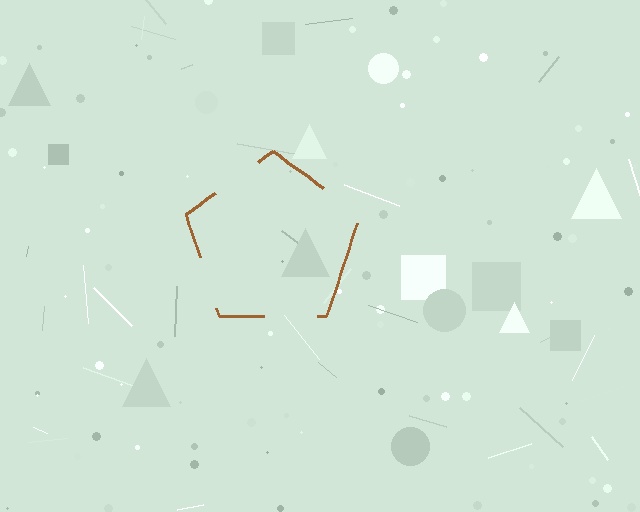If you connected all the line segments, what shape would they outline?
They would outline a pentagon.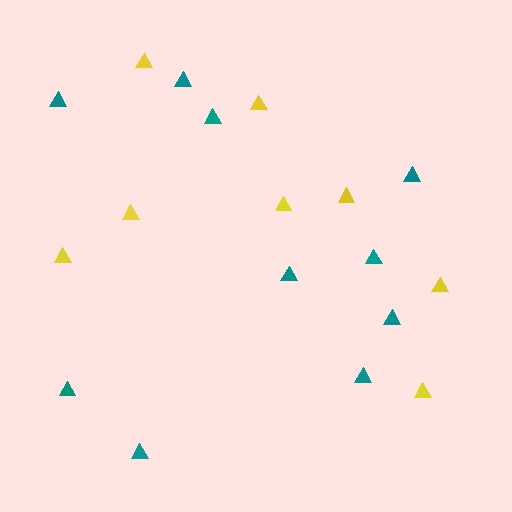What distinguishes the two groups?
There are 2 groups: one group of yellow triangles (8) and one group of teal triangles (10).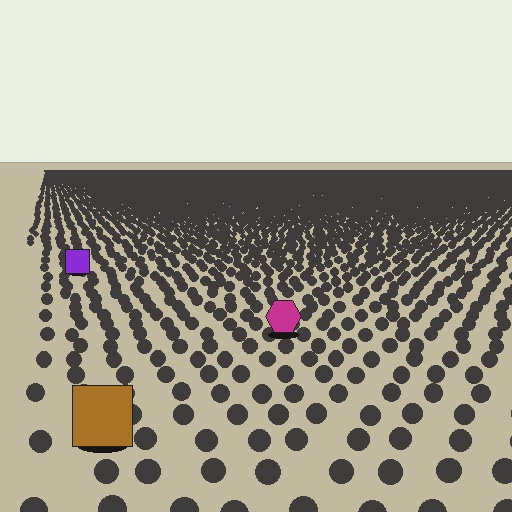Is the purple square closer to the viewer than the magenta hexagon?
No. The magenta hexagon is closer — you can tell from the texture gradient: the ground texture is coarser near it.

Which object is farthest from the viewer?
The purple square is farthest from the viewer. It appears smaller and the ground texture around it is denser.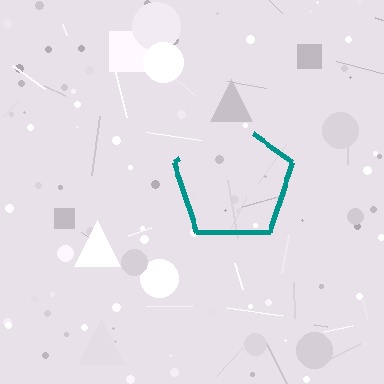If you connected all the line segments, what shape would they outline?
They would outline a pentagon.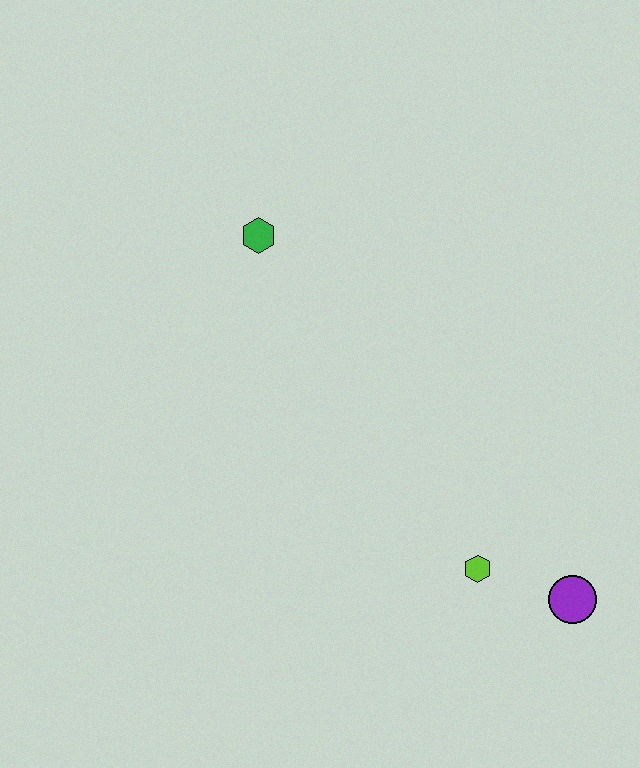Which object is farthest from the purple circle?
The green hexagon is farthest from the purple circle.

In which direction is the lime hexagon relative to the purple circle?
The lime hexagon is to the left of the purple circle.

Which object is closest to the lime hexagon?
The purple circle is closest to the lime hexagon.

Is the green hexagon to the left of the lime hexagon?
Yes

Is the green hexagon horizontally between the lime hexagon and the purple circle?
No